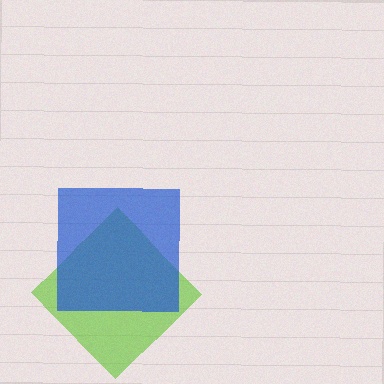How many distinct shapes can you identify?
There are 2 distinct shapes: a lime diamond, a blue square.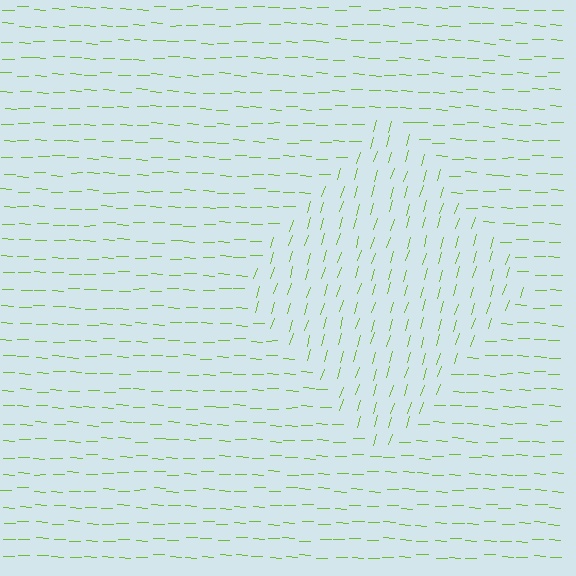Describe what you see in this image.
The image is filled with small lime line segments. A diamond region in the image has lines oriented differently from the surrounding lines, creating a visible texture boundary.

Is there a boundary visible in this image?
Yes, there is a texture boundary formed by a change in line orientation.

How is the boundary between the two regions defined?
The boundary is defined purely by a change in line orientation (approximately 74 degrees difference). All lines are the same color and thickness.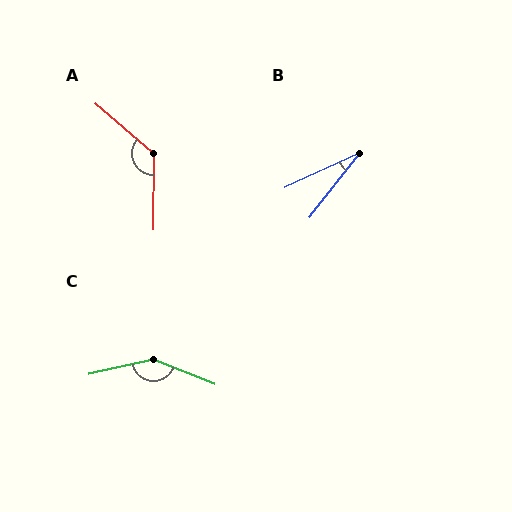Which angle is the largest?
C, at approximately 145 degrees.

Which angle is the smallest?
B, at approximately 27 degrees.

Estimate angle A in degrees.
Approximately 130 degrees.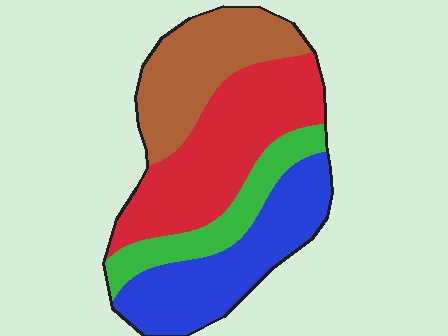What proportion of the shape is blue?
Blue covers roughly 25% of the shape.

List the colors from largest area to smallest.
From largest to smallest: red, blue, brown, green.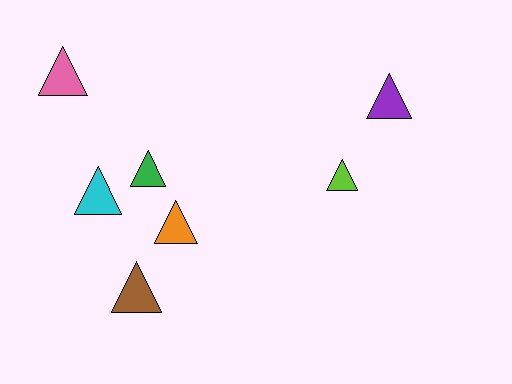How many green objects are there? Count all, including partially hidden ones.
There is 1 green object.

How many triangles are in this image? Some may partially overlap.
There are 7 triangles.